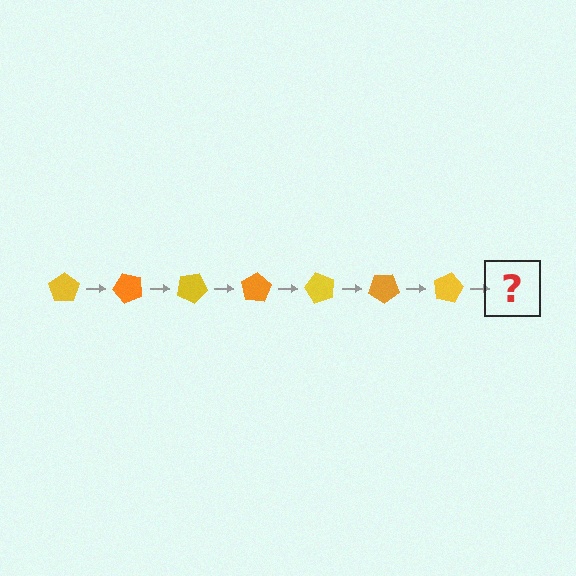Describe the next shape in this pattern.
It should be an orange pentagon, rotated 350 degrees from the start.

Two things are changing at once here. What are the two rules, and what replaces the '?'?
The two rules are that it rotates 50 degrees each step and the color cycles through yellow and orange. The '?' should be an orange pentagon, rotated 350 degrees from the start.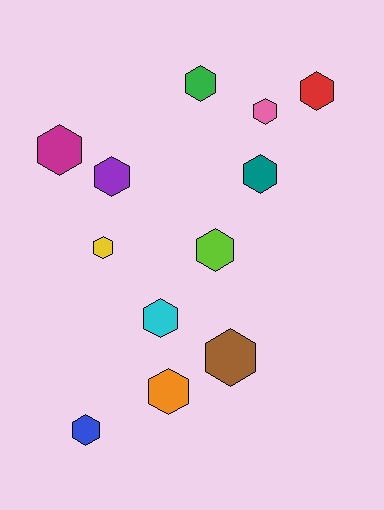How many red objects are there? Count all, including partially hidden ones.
There is 1 red object.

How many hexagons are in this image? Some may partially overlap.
There are 12 hexagons.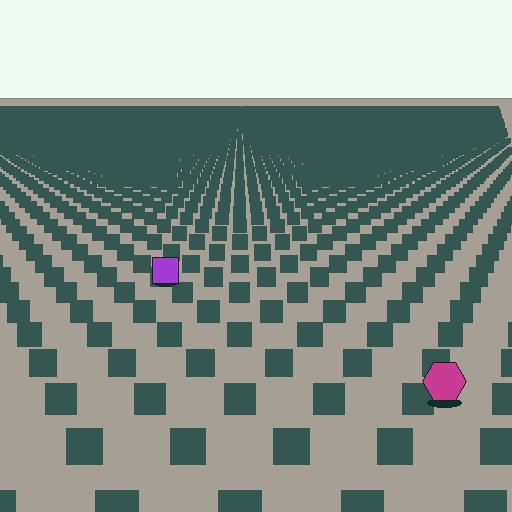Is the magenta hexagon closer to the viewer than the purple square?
Yes. The magenta hexagon is closer — you can tell from the texture gradient: the ground texture is coarser near it.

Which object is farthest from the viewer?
The purple square is farthest from the viewer. It appears smaller and the ground texture around it is denser.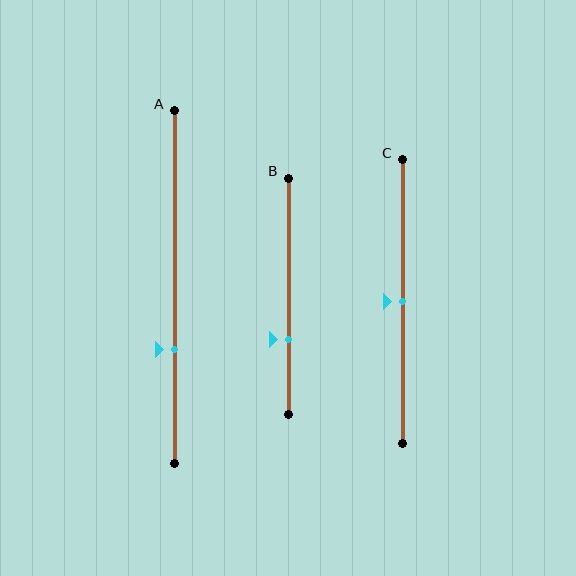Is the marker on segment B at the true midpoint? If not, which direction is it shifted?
No, the marker on segment B is shifted downward by about 18% of the segment length.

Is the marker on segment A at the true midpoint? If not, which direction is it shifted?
No, the marker on segment A is shifted downward by about 18% of the segment length.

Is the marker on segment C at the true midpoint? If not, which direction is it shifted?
Yes, the marker on segment C is at the true midpoint.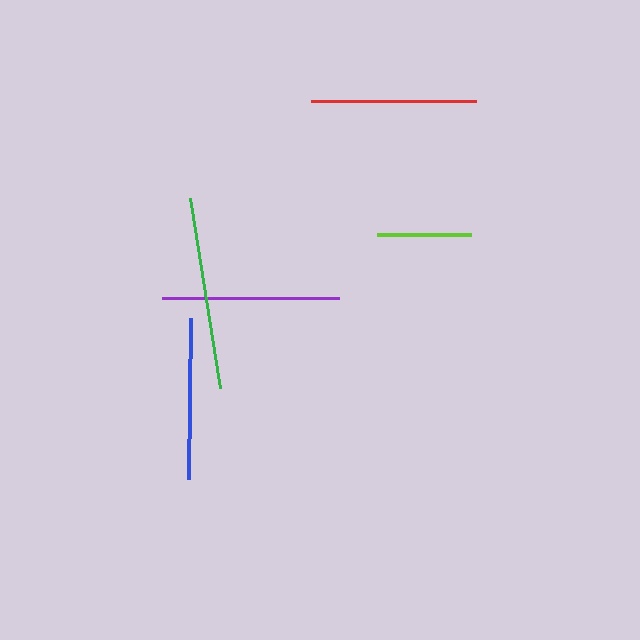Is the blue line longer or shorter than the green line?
The green line is longer than the blue line.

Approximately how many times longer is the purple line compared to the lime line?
The purple line is approximately 1.9 times the length of the lime line.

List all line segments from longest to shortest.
From longest to shortest: green, purple, red, blue, lime.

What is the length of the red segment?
The red segment is approximately 165 pixels long.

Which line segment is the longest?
The green line is the longest at approximately 192 pixels.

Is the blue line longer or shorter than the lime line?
The blue line is longer than the lime line.